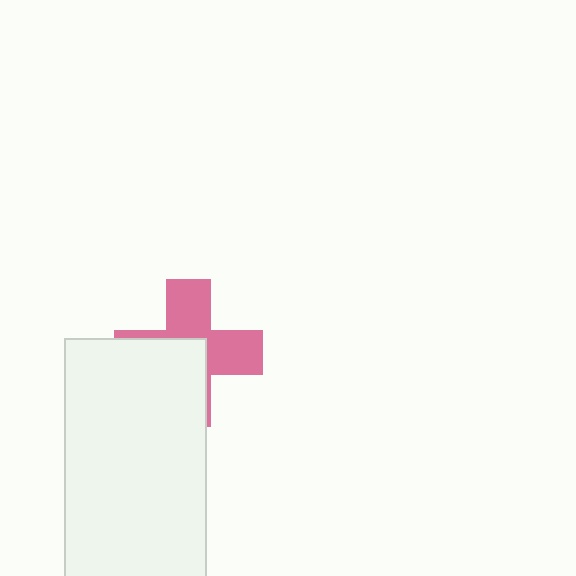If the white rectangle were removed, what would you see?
You would see the complete pink cross.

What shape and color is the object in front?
The object in front is a white rectangle.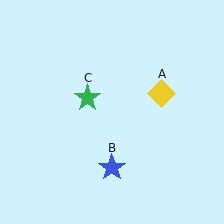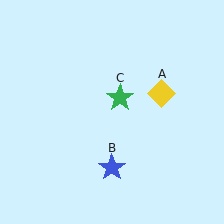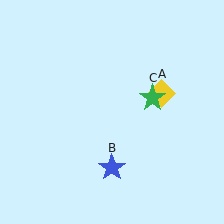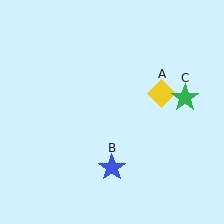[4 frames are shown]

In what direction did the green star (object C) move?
The green star (object C) moved right.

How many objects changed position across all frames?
1 object changed position: green star (object C).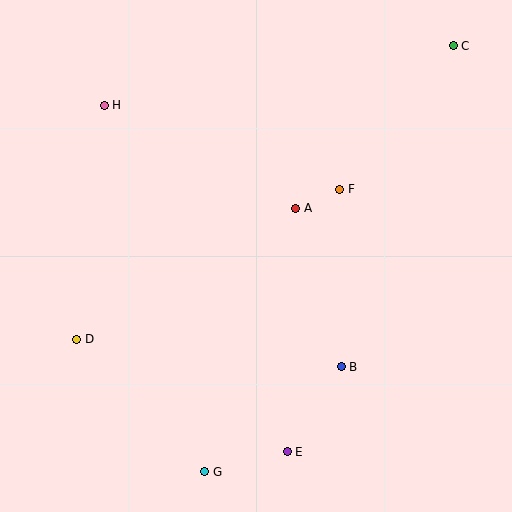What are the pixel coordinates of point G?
Point G is at (205, 472).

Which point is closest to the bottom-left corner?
Point D is closest to the bottom-left corner.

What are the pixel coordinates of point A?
Point A is at (296, 208).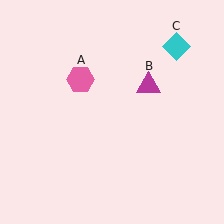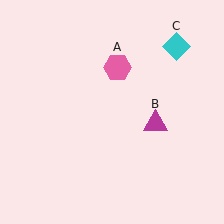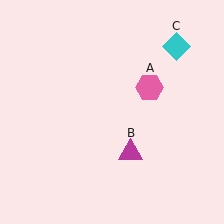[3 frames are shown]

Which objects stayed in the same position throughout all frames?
Cyan diamond (object C) remained stationary.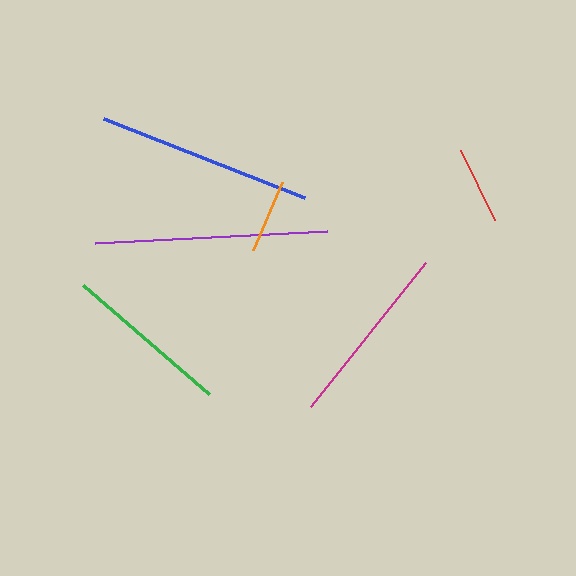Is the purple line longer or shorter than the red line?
The purple line is longer than the red line.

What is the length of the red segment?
The red segment is approximately 78 pixels long.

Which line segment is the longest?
The purple line is the longest at approximately 232 pixels.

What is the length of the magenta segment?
The magenta segment is approximately 185 pixels long.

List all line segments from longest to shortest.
From longest to shortest: purple, blue, magenta, green, red, orange.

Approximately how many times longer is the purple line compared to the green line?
The purple line is approximately 1.4 times the length of the green line.